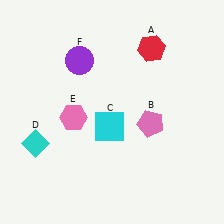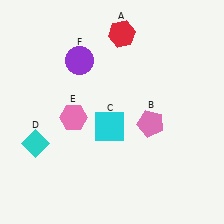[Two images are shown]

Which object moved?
The red hexagon (A) moved left.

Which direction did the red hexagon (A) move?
The red hexagon (A) moved left.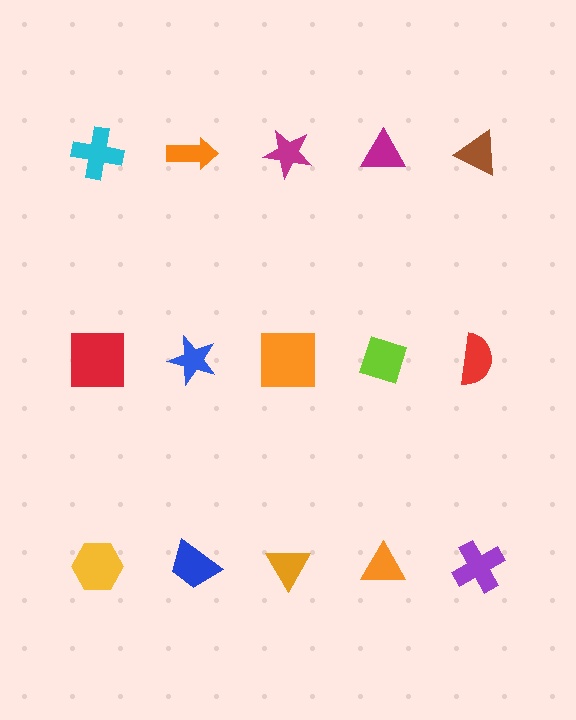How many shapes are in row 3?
5 shapes.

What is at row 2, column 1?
A red square.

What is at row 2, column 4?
A lime diamond.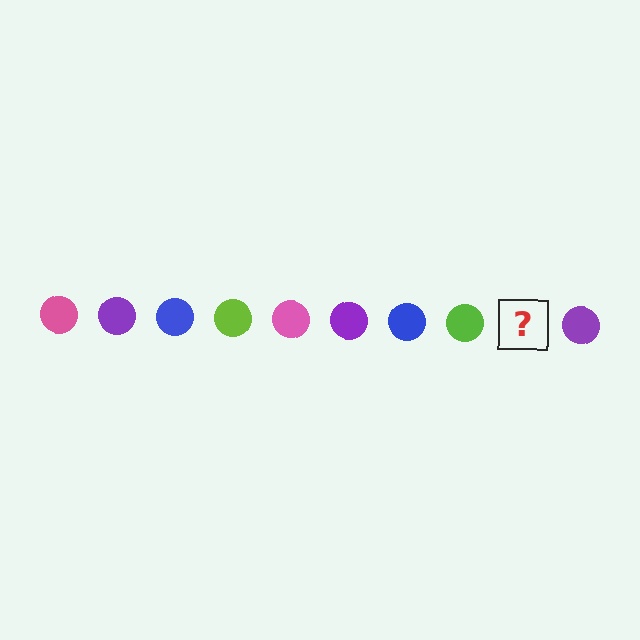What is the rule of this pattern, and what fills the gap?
The rule is that the pattern cycles through pink, purple, blue, lime circles. The gap should be filled with a pink circle.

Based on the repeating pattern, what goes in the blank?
The blank should be a pink circle.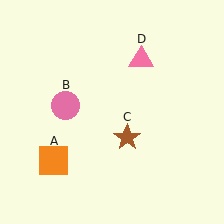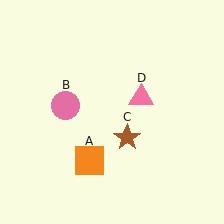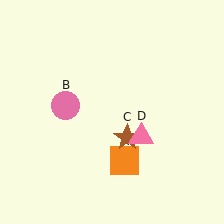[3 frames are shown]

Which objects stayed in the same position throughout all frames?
Pink circle (object B) and brown star (object C) remained stationary.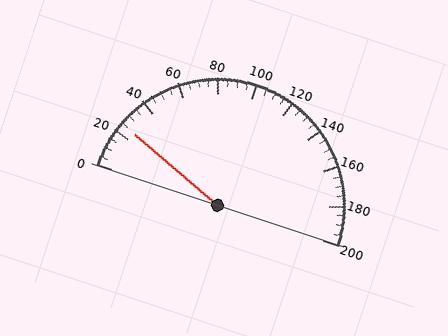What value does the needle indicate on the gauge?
The needle indicates approximately 25.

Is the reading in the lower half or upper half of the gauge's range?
The reading is in the lower half of the range (0 to 200).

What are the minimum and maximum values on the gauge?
The gauge ranges from 0 to 200.